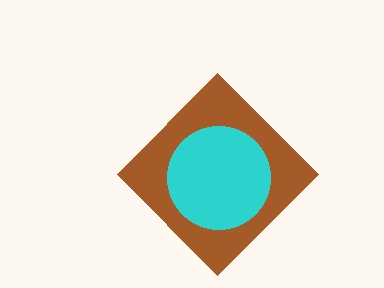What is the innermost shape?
The cyan circle.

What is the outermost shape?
The brown diamond.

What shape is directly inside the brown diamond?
The cyan circle.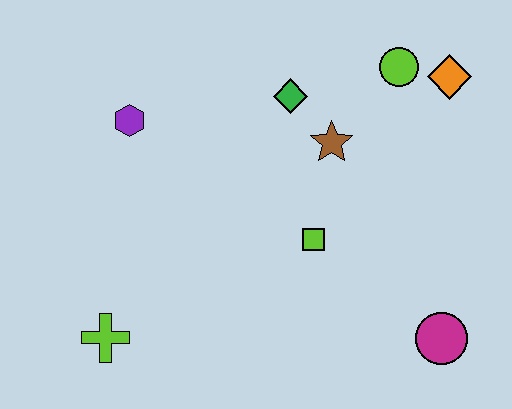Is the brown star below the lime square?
No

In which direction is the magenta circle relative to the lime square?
The magenta circle is to the right of the lime square.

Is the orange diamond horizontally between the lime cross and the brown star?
No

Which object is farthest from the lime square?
The lime cross is farthest from the lime square.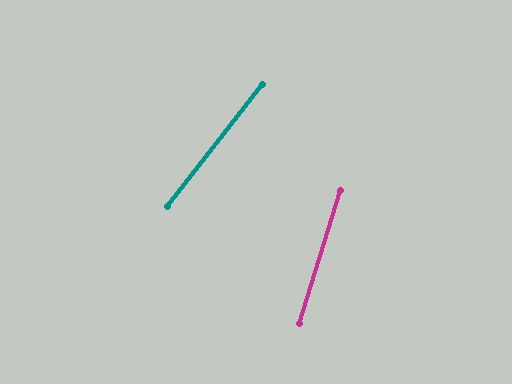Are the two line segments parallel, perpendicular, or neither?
Neither parallel nor perpendicular — they differ by about 20°.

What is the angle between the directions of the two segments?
Approximately 20 degrees.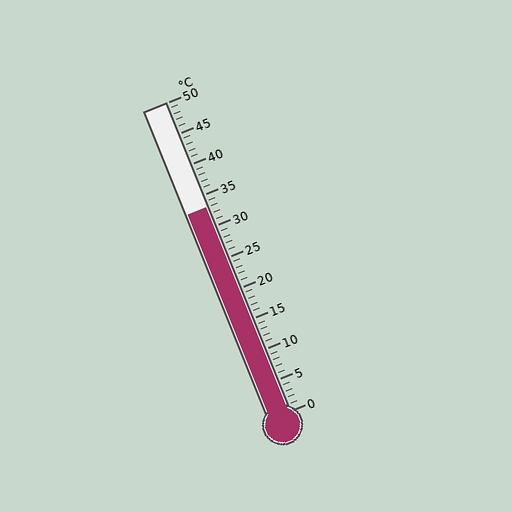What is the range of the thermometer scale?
The thermometer scale ranges from 0°C to 50°C.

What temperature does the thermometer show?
The thermometer shows approximately 33°C.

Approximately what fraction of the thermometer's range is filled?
The thermometer is filled to approximately 65% of its range.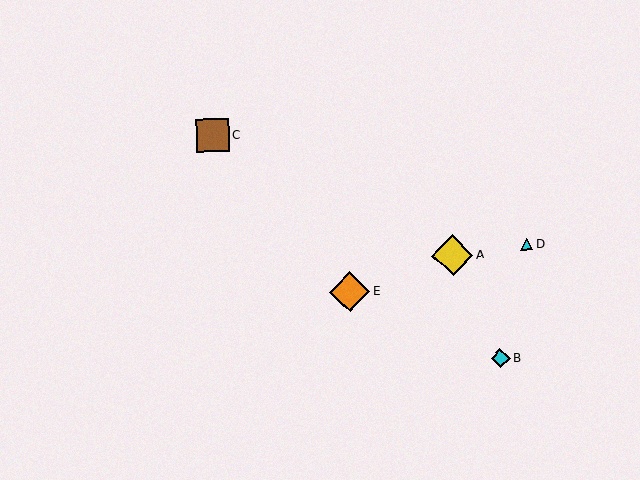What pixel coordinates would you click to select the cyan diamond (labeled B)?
Click at (500, 358) to select the cyan diamond B.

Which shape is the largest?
The yellow diamond (labeled A) is the largest.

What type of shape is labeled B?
Shape B is a cyan diamond.